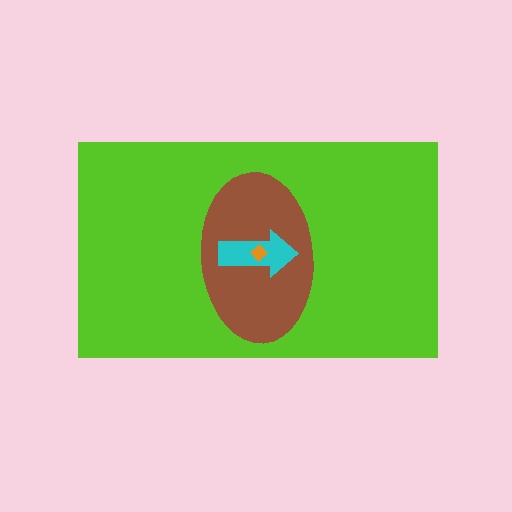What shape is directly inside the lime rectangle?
The brown ellipse.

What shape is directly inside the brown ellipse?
The cyan arrow.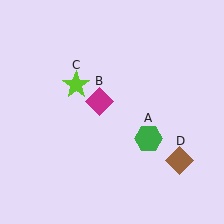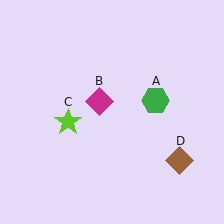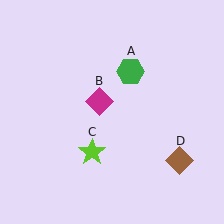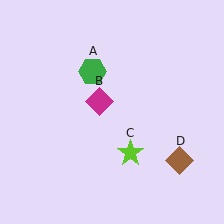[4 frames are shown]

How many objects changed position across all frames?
2 objects changed position: green hexagon (object A), lime star (object C).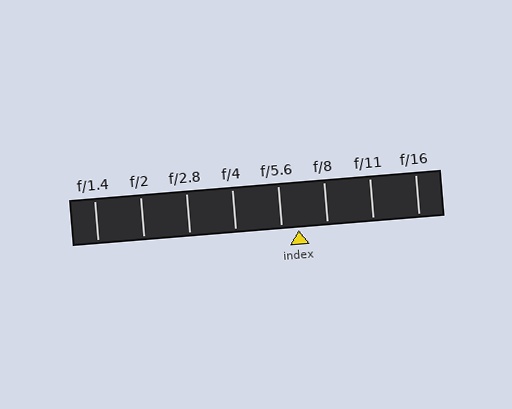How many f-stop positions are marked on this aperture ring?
There are 8 f-stop positions marked.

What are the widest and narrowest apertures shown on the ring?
The widest aperture shown is f/1.4 and the narrowest is f/16.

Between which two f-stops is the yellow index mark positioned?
The index mark is between f/5.6 and f/8.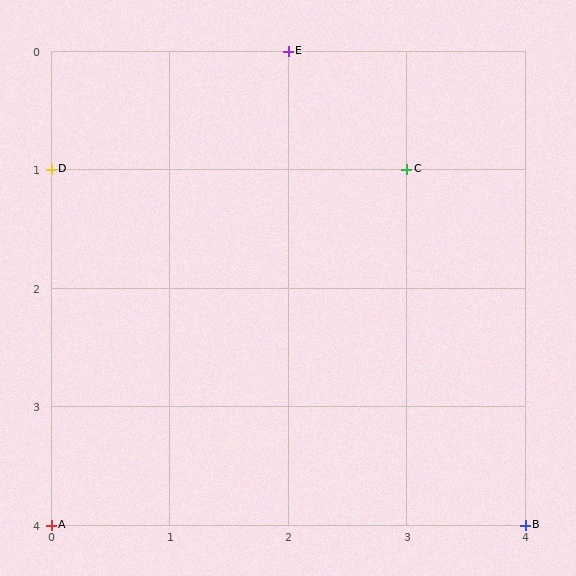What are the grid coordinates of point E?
Point E is at grid coordinates (2, 0).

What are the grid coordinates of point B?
Point B is at grid coordinates (4, 4).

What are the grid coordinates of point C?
Point C is at grid coordinates (3, 1).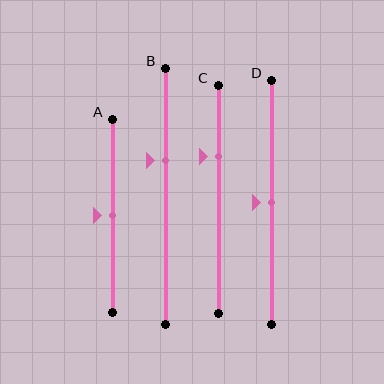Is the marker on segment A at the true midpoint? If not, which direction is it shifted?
Yes, the marker on segment A is at the true midpoint.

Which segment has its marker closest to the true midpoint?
Segment A has its marker closest to the true midpoint.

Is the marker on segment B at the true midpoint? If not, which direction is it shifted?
No, the marker on segment B is shifted upward by about 14% of the segment length.